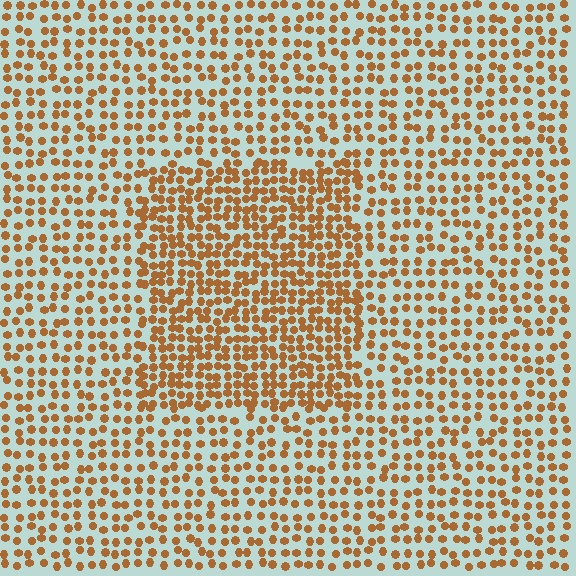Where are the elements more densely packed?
The elements are more densely packed inside the rectangle boundary.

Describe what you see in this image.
The image contains small brown elements arranged at two different densities. A rectangle-shaped region is visible where the elements are more densely packed than the surrounding area.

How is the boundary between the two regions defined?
The boundary is defined by a change in element density (approximately 1.7x ratio). All elements are the same color, size, and shape.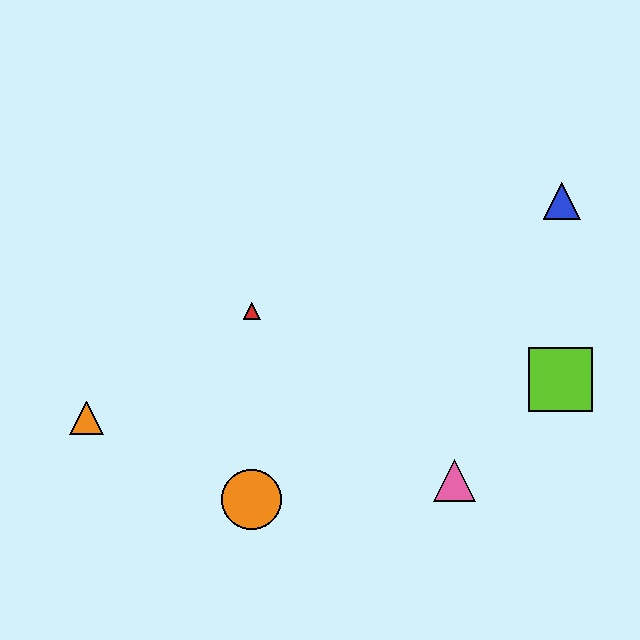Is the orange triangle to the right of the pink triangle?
No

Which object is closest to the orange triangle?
The orange circle is closest to the orange triangle.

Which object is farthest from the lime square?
The orange triangle is farthest from the lime square.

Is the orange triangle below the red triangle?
Yes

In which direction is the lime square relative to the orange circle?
The lime square is to the right of the orange circle.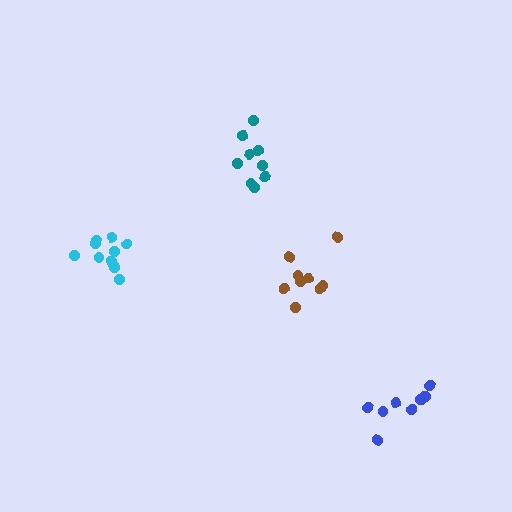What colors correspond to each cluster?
The clusters are colored: brown, blue, cyan, teal.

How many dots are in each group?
Group 1: 9 dots, Group 2: 8 dots, Group 3: 10 dots, Group 4: 9 dots (36 total).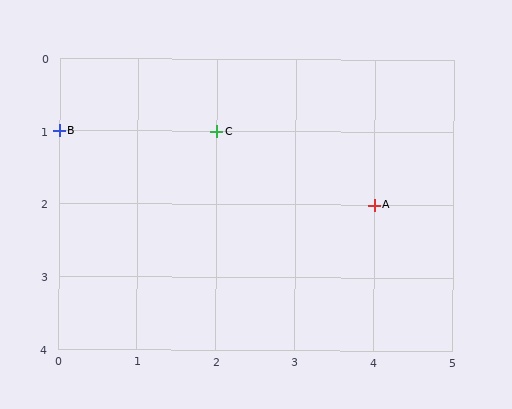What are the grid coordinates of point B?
Point B is at grid coordinates (0, 1).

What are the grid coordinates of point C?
Point C is at grid coordinates (2, 1).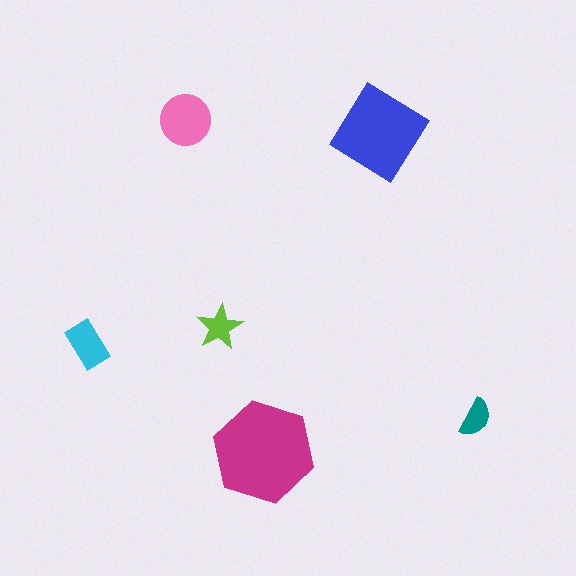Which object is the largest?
The magenta hexagon.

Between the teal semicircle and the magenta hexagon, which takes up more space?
The magenta hexagon.